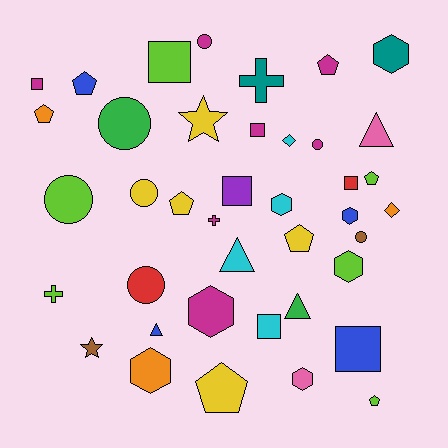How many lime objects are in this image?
There are 6 lime objects.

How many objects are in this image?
There are 40 objects.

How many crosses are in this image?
There are 3 crosses.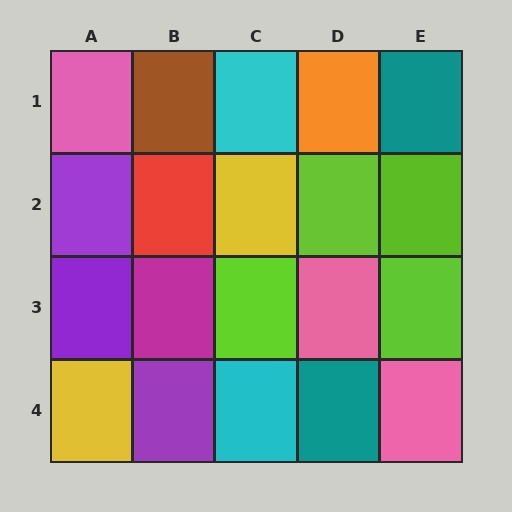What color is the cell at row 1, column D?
Orange.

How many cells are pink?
3 cells are pink.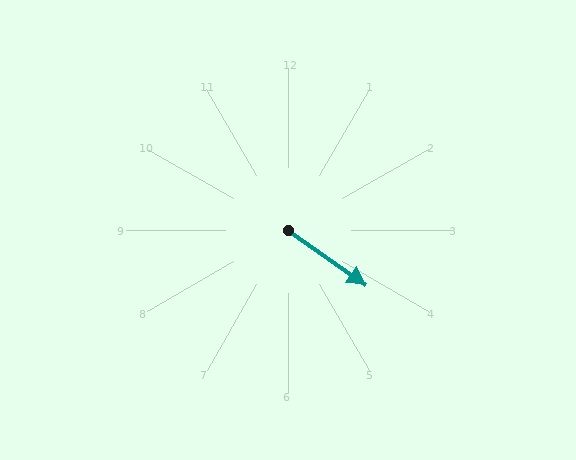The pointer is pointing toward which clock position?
Roughly 4 o'clock.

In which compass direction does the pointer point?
Southeast.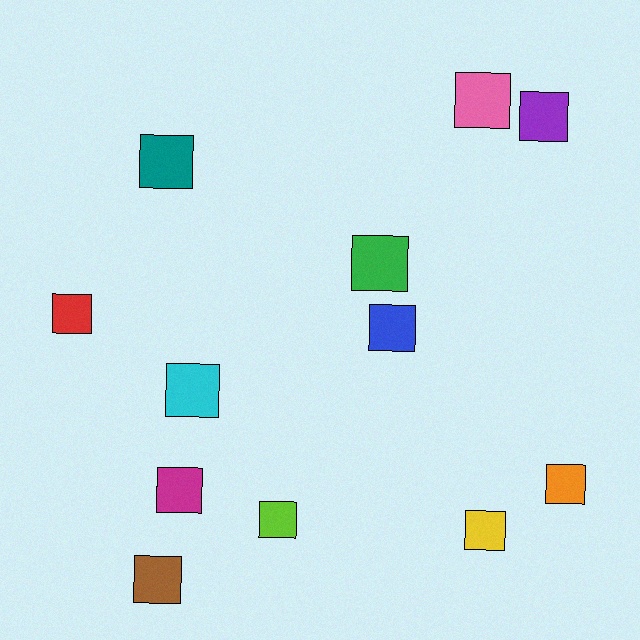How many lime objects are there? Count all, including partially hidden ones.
There is 1 lime object.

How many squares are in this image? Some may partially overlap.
There are 12 squares.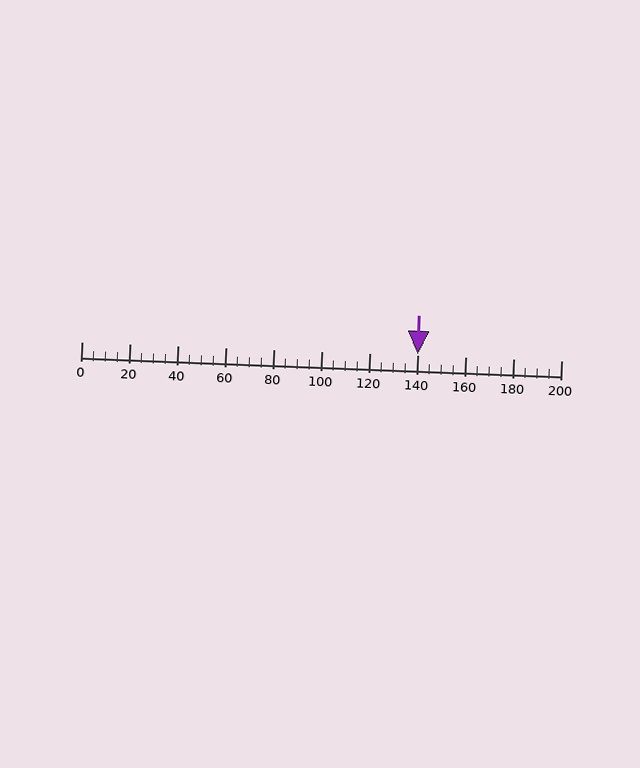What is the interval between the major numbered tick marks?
The major tick marks are spaced 20 units apart.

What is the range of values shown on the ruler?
The ruler shows values from 0 to 200.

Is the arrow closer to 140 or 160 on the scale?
The arrow is closer to 140.